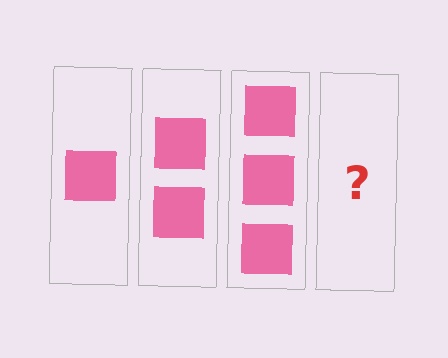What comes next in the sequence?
The next element should be 4 squares.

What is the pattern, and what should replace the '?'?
The pattern is that each step adds one more square. The '?' should be 4 squares.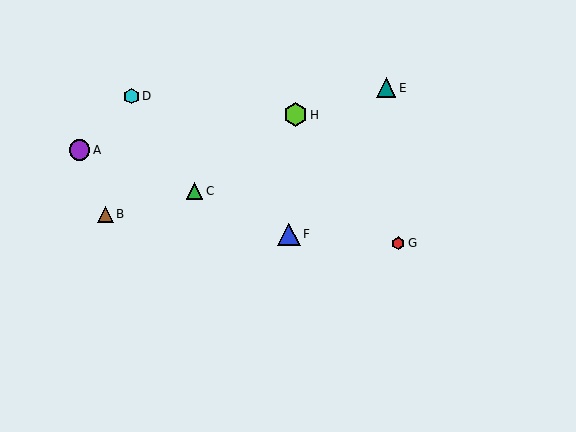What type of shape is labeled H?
Shape H is a lime hexagon.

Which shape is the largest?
The lime hexagon (labeled H) is the largest.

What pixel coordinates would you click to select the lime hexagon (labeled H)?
Click at (295, 115) to select the lime hexagon H.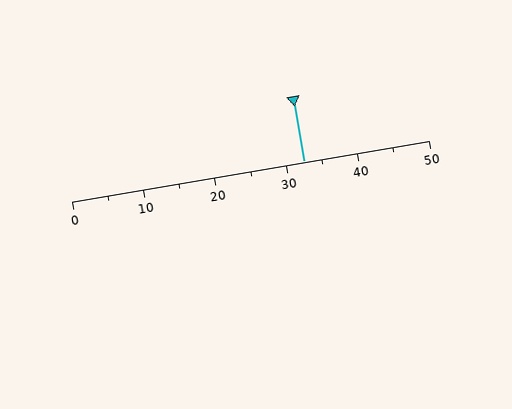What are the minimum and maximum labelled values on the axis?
The axis runs from 0 to 50.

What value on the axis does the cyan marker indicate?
The marker indicates approximately 32.5.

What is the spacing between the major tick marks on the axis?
The major ticks are spaced 10 apart.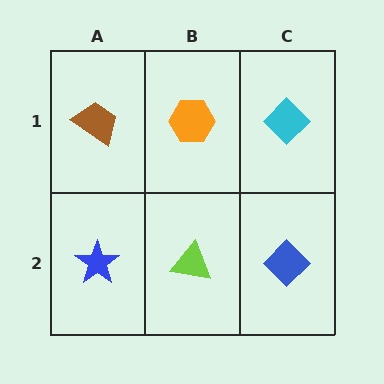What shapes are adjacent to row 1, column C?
A blue diamond (row 2, column C), an orange hexagon (row 1, column B).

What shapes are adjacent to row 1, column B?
A lime triangle (row 2, column B), a brown trapezoid (row 1, column A), a cyan diamond (row 1, column C).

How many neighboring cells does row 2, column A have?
2.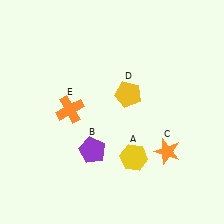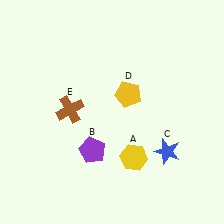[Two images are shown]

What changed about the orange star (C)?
In Image 1, C is orange. In Image 2, it changed to blue.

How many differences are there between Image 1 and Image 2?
There are 2 differences between the two images.